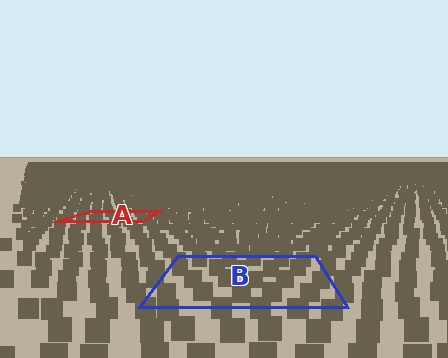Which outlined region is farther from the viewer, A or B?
Region A is farther from the viewer — the texture elements inside it appear smaller and more densely packed.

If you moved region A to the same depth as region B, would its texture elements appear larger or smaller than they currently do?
They would appear larger. At a closer depth, the same texture elements are projected at a bigger on-screen size.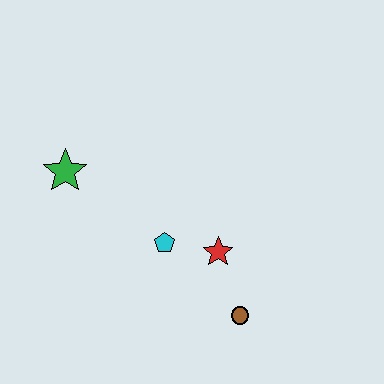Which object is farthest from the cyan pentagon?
The green star is farthest from the cyan pentagon.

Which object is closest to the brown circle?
The red star is closest to the brown circle.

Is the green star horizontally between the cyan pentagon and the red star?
No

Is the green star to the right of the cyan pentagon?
No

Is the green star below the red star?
No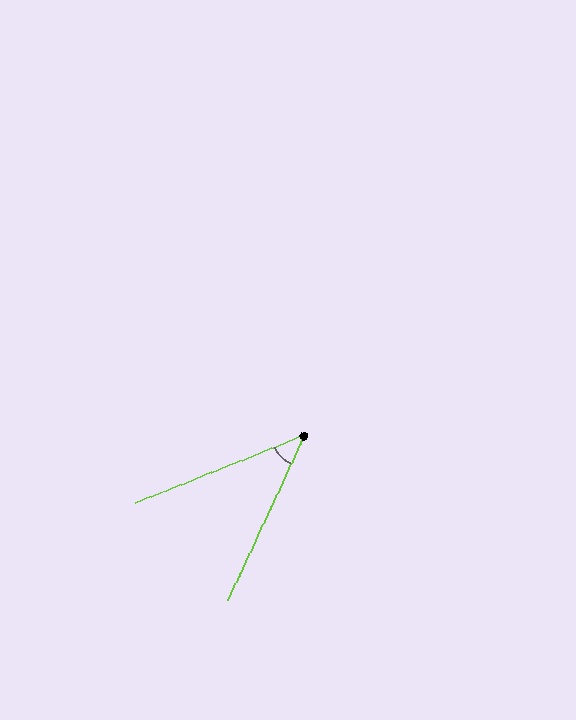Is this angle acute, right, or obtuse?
It is acute.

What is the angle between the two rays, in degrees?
Approximately 43 degrees.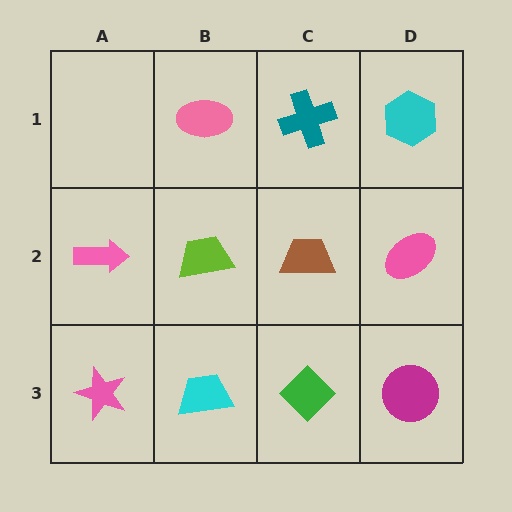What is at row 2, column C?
A brown trapezoid.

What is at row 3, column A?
A pink star.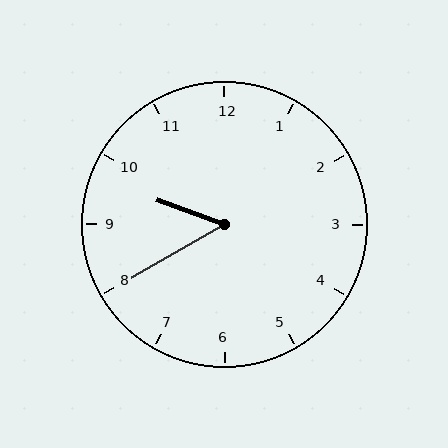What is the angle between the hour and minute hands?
Approximately 50 degrees.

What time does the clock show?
9:40.